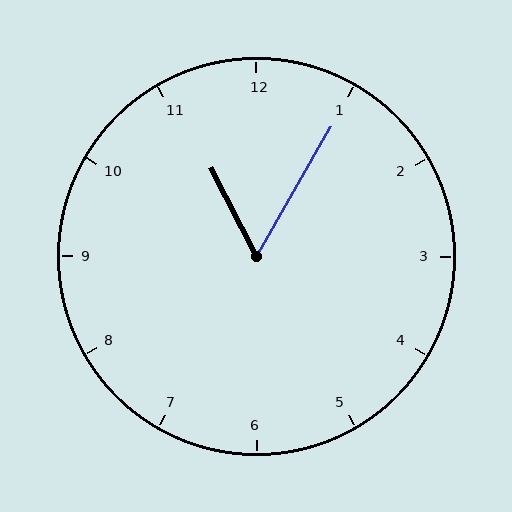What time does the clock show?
11:05.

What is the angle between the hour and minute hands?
Approximately 58 degrees.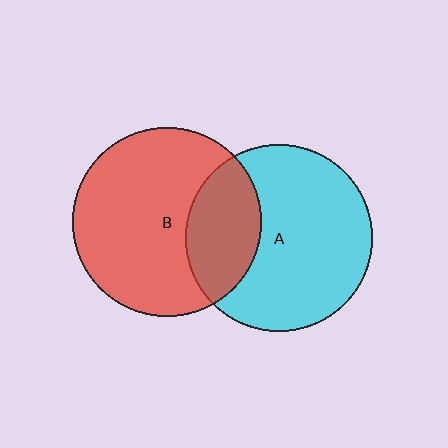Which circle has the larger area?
Circle B (red).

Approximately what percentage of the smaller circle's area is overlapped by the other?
Approximately 30%.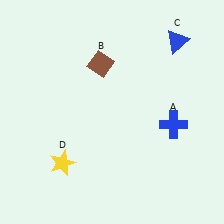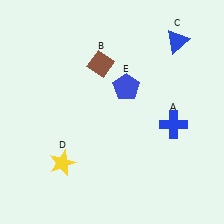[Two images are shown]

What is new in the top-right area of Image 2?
A blue pentagon (E) was added in the top-right area of Image 2.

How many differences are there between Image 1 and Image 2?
There is 1 difference between the two images.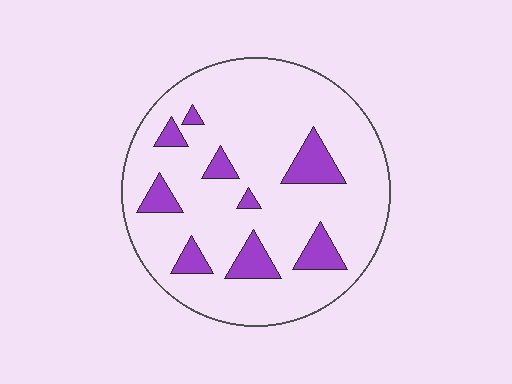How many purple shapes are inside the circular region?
9.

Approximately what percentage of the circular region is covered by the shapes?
Approximately 15%.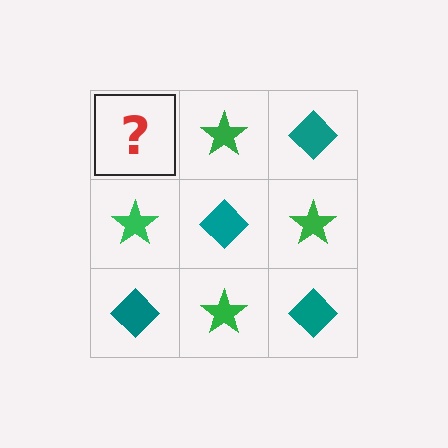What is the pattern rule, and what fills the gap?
The rule is that it alternates teal diamond and green star in a checkerboard pattern. The gap should be filled with a teal diamond.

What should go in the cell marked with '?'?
The missing cell should contain a teal diamond.